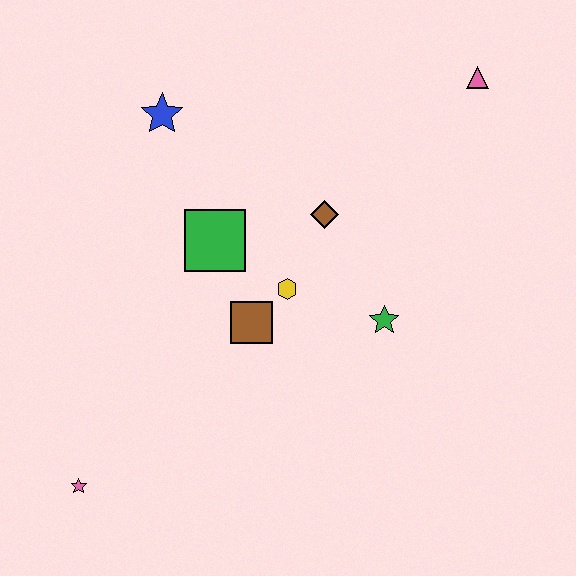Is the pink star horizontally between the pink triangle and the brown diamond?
No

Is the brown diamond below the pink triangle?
Yes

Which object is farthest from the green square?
The pink triangle is farthest from the green square.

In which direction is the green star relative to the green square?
The green star is to the right of the green square.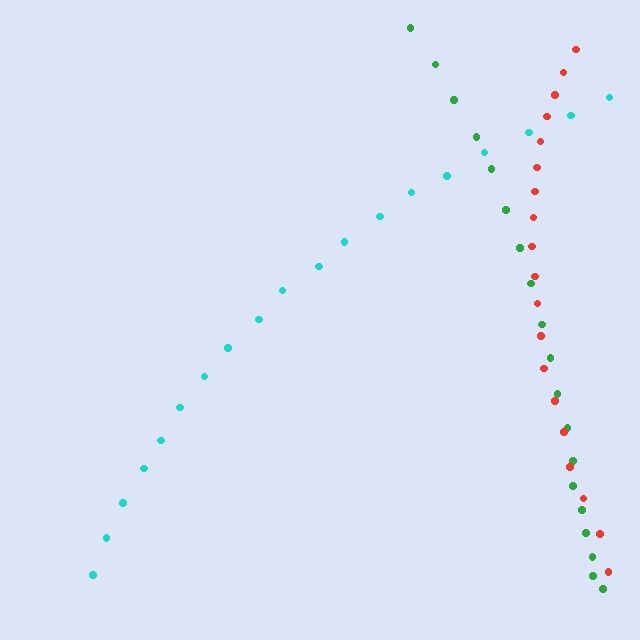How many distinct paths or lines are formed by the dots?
There are 3 distinct paths.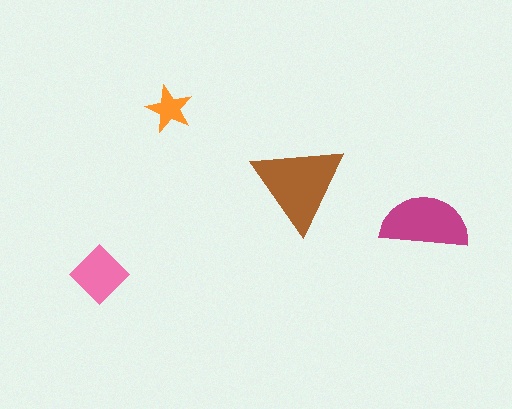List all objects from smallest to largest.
The orange star, the pink diamond, the magenta semicircle, the brown triangle.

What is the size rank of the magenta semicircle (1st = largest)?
2nd.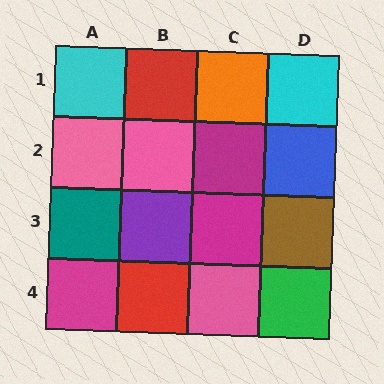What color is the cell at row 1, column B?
Red.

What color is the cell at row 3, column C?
Magenta.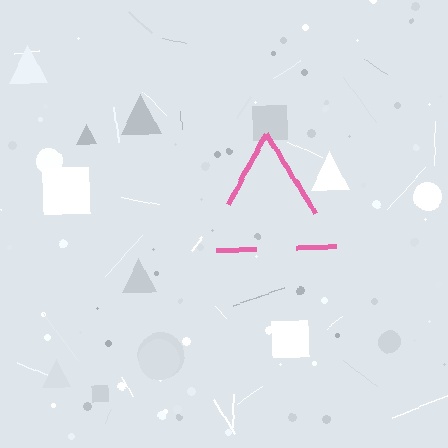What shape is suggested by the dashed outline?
The dashed outline suggests a triangle.